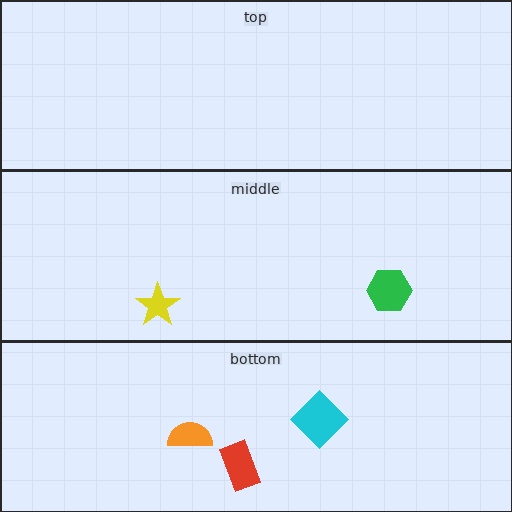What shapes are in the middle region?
The green hexagon, the yellow star.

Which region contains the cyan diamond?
The bottom region.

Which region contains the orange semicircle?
The bottom region.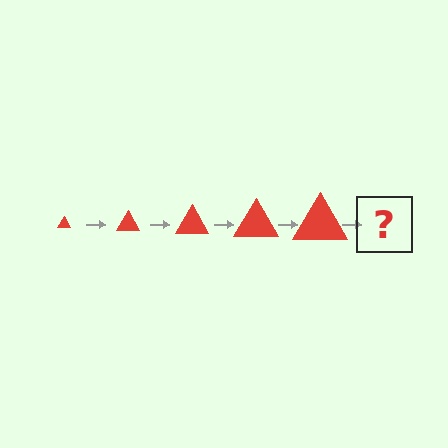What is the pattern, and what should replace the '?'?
The pattern is that the triangle gets progressively larger each step. The '?' should be a red triangle, larger than the previous one.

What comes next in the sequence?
The next element should be a red triangle, larger than the previous one.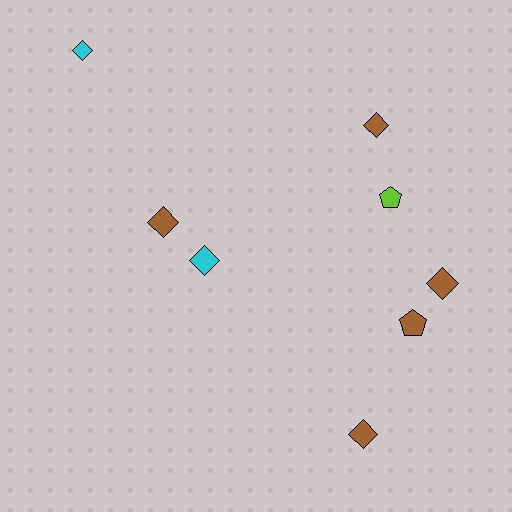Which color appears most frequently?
Brown, with 5 objects.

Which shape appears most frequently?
Diamond, with 6 objects.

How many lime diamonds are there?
There are no lime diamonds.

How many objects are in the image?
There are 8 objects.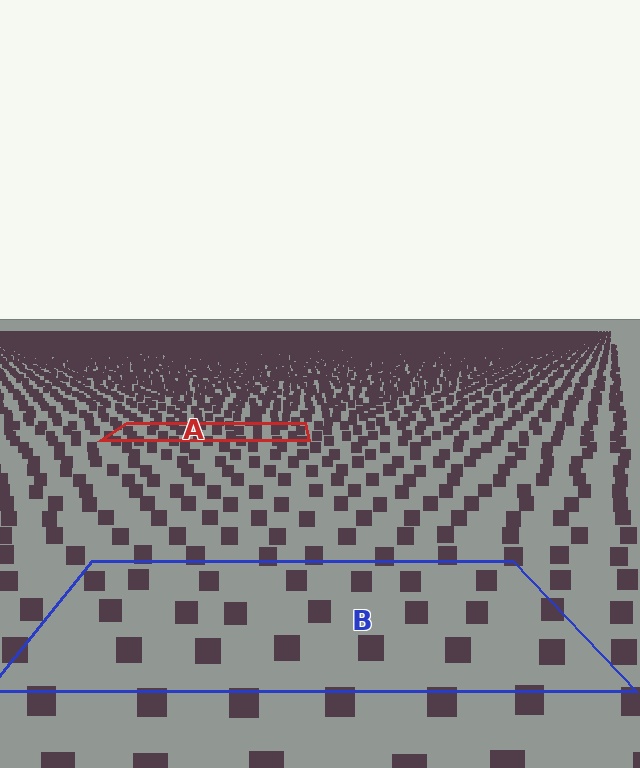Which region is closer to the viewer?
Region B is closer. The texture elements there are larger and more spread out.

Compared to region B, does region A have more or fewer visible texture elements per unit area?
Region A has more texture elements per unit area — they are packed more densely because it is farther away.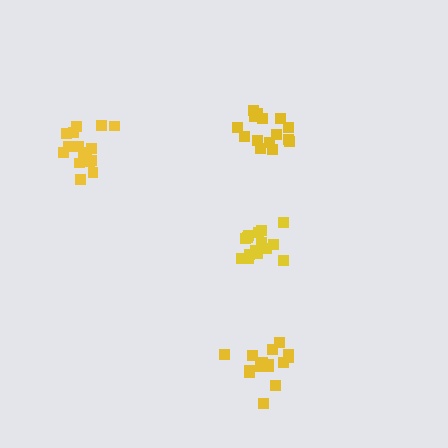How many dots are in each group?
Group 1: 16 dots, Group 2: 15 dots, Group 3: 16 dots, Group 4: 16 dots (63 total).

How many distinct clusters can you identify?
There are 4 distinct clusters.